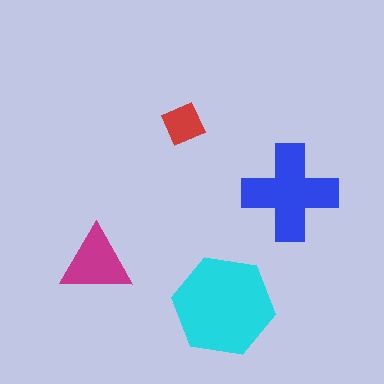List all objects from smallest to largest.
The red square, the magenta triangle, the blue cross, the cyan hexagon.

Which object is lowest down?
The cyan hexagon is bottommost.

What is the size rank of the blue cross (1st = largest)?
2nd.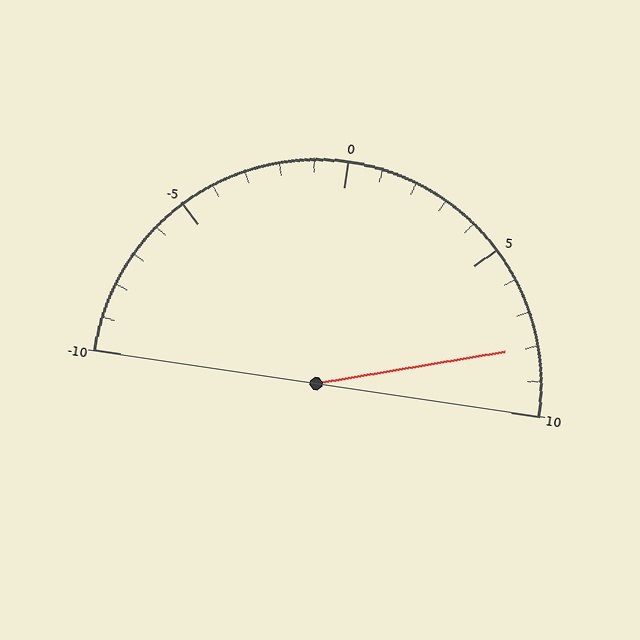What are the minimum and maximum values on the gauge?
The gauge ranges from -10 to 10.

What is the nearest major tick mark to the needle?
The nearest major tick mark is 10.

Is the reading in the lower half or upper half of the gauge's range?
The reading is in the upper half of the range (-10 to 10).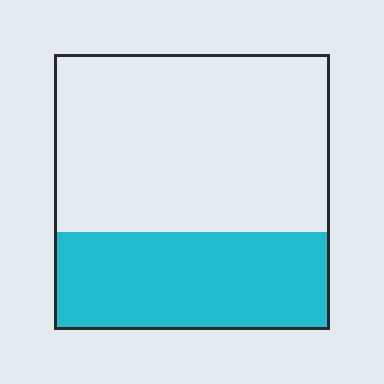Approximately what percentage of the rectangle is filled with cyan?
Approximately 35%.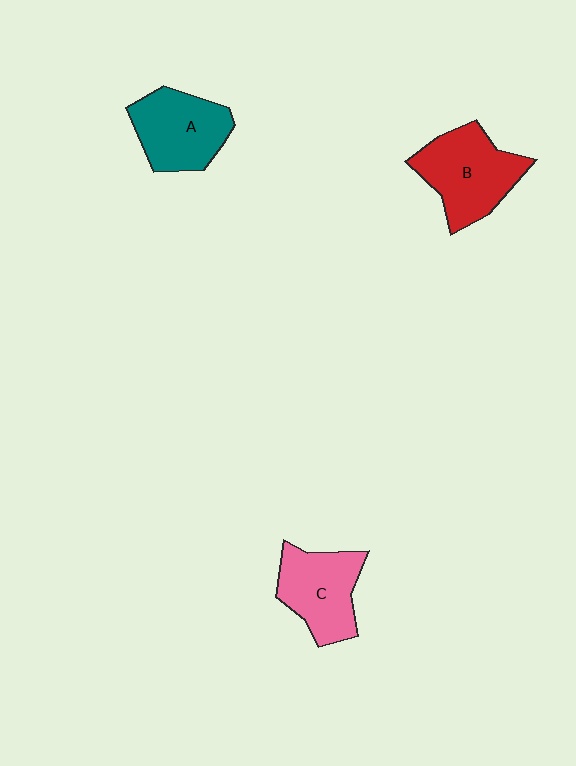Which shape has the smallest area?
Shape C (pink).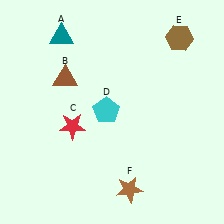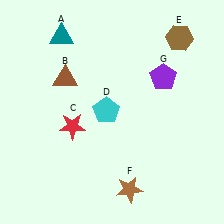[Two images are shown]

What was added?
A purple pentagon (G) was added in Image 2.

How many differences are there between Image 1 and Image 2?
There is 1 difference between the two images.